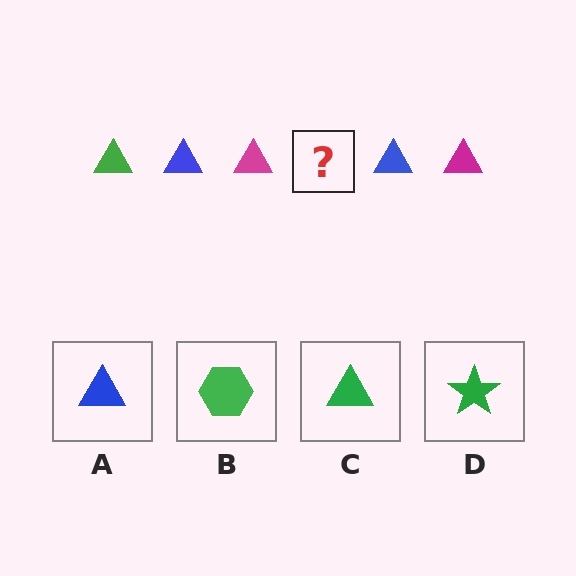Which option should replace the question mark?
Option C.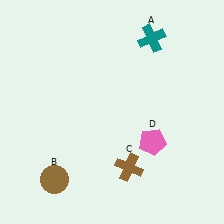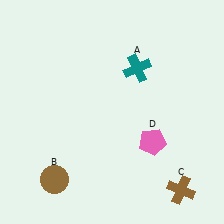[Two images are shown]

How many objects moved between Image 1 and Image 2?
2 objects moved between the two images.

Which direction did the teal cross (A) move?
The teal cross (A) moved down.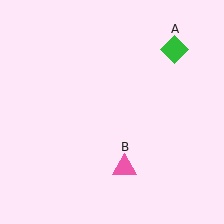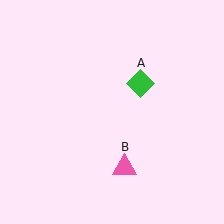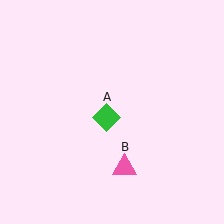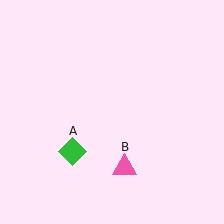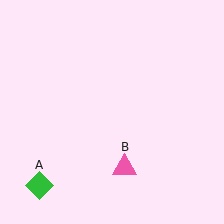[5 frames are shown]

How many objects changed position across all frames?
1 object changed position: green diamond (object A).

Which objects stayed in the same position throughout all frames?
Pink triangle (object B) remained stationary.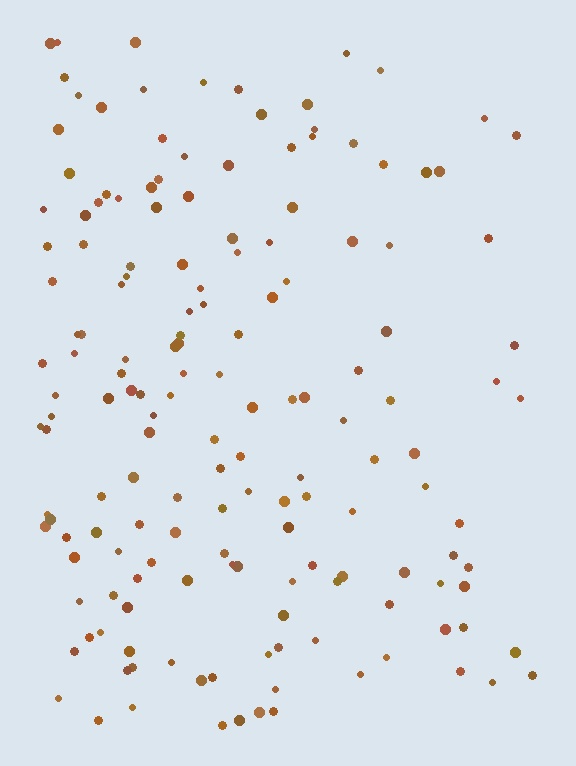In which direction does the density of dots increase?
From right to left, with the left side densest.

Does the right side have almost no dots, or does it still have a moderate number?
Still a moderate number, just noticeably fewer than the left.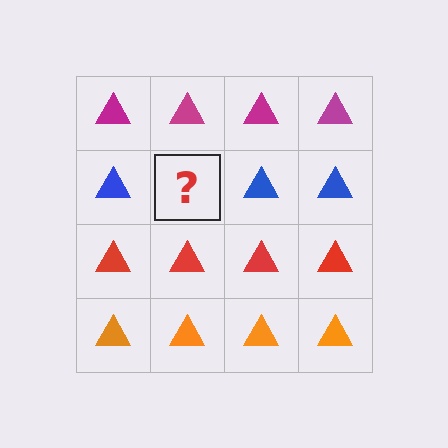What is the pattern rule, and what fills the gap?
The rule is that each row has a consistent color. The gap should be filled with a blue triangle.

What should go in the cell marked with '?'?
The missing cell should contain a blue triangle.